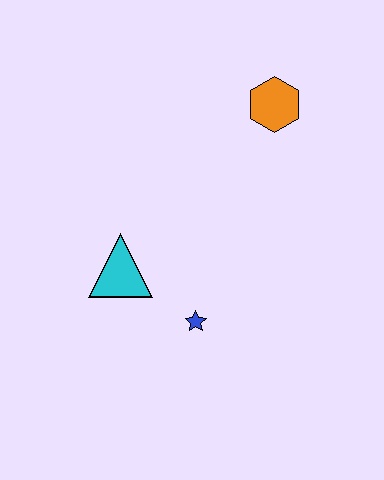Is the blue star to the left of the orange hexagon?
Yes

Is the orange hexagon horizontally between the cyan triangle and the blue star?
No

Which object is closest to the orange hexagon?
The cyan triangle is closest to the orange hexagon.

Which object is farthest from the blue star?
The orange hexagon is farthest from the blue star.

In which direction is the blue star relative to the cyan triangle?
The blue star is to the right of the cyan triangle.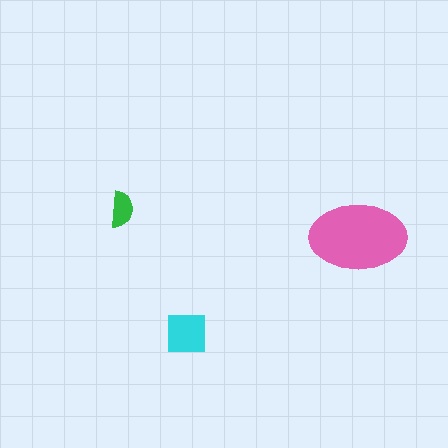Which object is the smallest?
The green semicircle.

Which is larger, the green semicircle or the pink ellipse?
The pink ellipse.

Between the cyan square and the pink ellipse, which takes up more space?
The pink ellipse.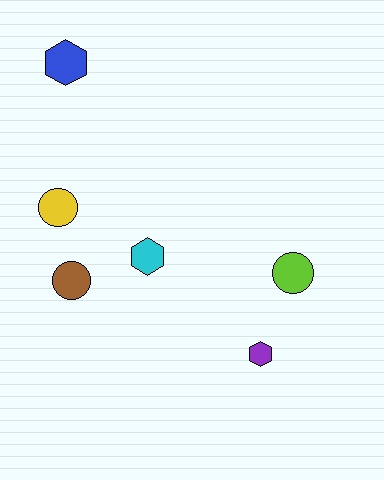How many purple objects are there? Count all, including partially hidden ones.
There is 1 purple object.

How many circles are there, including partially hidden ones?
There are 3 circles.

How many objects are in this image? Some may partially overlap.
There are 6 objects.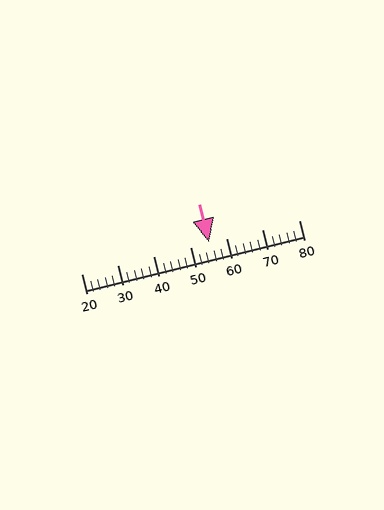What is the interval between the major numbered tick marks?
The major tick marks are spaced 10 units apart.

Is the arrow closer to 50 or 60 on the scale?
The arrow is closer to 60.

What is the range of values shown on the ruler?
The ruler shows values from 20 to 80.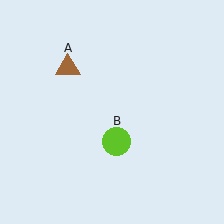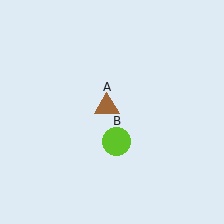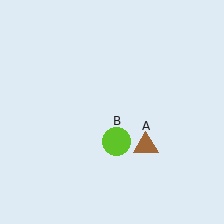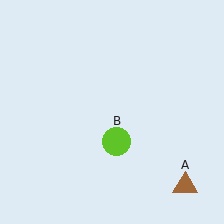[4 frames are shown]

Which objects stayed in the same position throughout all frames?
Lime circle (object B) remained stationary.